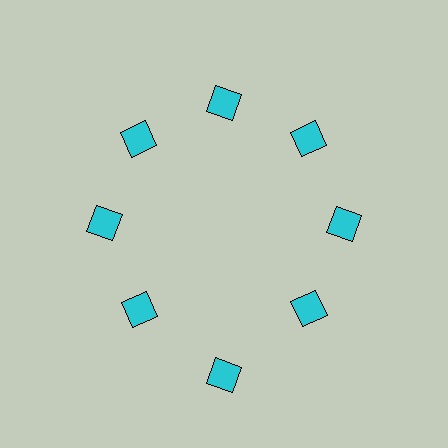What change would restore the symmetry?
The symmetry would be restored by moving it inward, back onto the ring so that all 8 diamonds sit at equal angles and equal distance from the center.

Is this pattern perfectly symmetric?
No. The 8 cyan diamonds are arranged in a ring, but one element near the 6 o'clock position is pushed outward from the center, breaking the 8-fold rotational symmetry.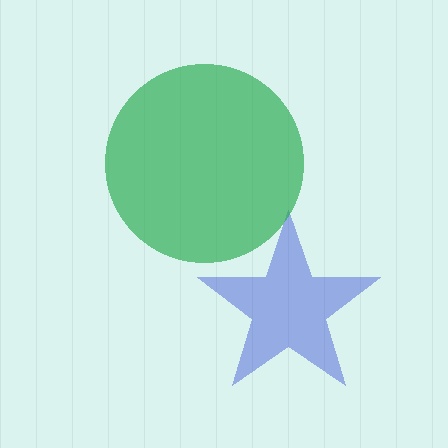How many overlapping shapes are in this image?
There are 2 overlapping shapes in the image.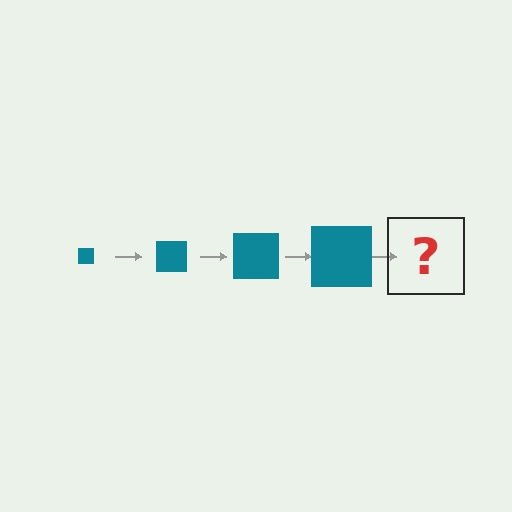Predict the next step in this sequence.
The next step is a teal square, larger than the previous one.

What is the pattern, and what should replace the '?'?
The pattern is that the square gets progressively larger each step. The '?' should be a teal square, larger than the previous one.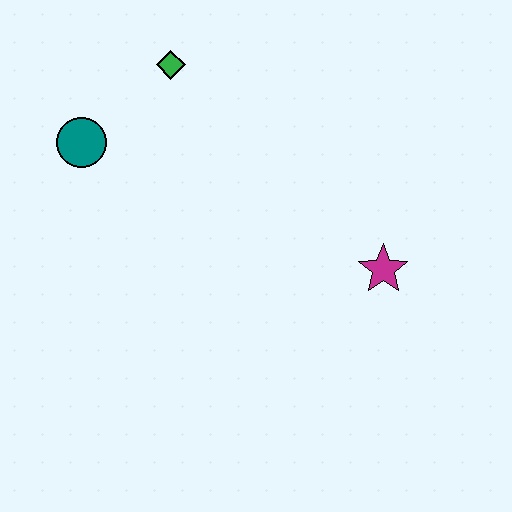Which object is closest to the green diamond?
The teal circle is closest to the green diamond.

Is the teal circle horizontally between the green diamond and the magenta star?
No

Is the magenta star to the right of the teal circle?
Yes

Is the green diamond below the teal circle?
No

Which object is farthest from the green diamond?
The magenta star is farthest from the green diamond.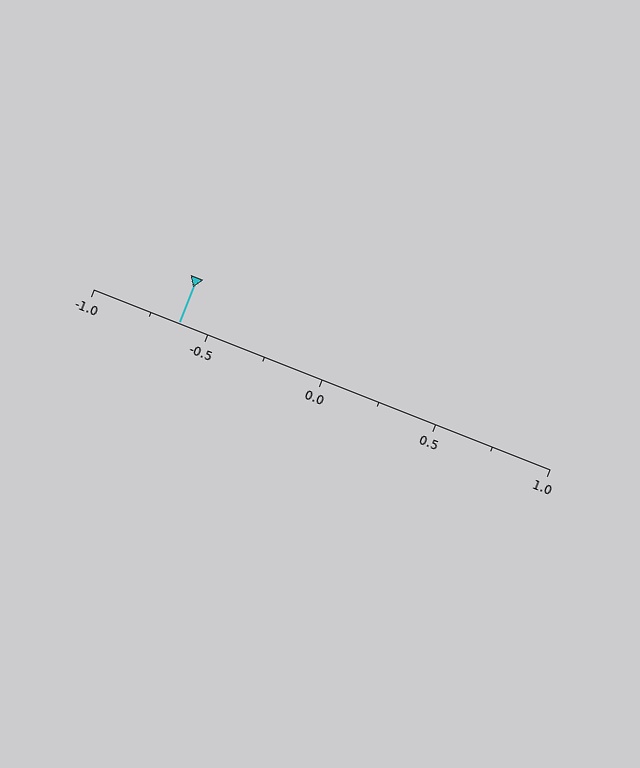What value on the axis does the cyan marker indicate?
The marker indicates approximately -0.62.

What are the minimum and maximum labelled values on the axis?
The axis runs from -1.0 to 1.0.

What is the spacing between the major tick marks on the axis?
The major ticks are spaced 0.5 apart.